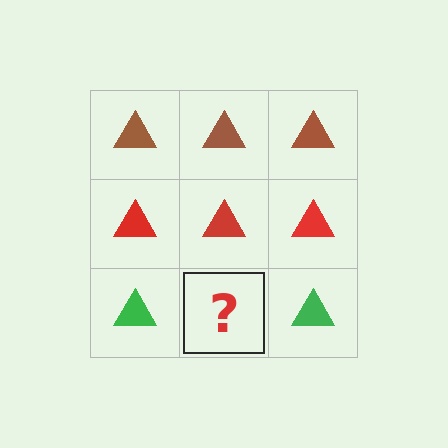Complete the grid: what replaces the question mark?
The question mark should be replaced with a green triangle.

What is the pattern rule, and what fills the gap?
The rule is that each row has a consistent color. The gap should be filled with a green triangle.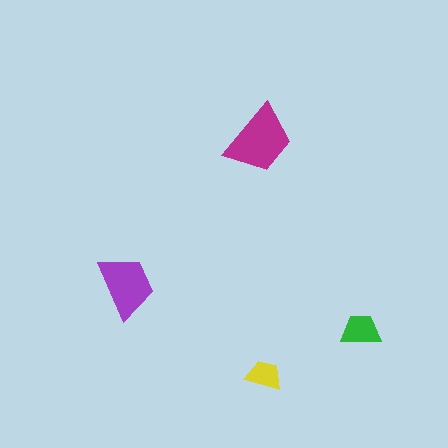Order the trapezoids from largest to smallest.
the magenta one, the purple one, the green one, the yellow one.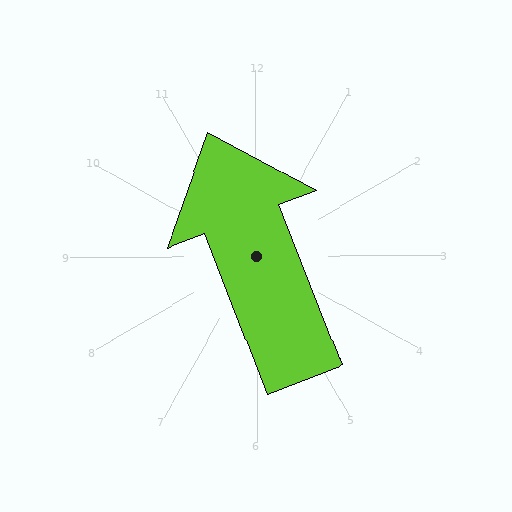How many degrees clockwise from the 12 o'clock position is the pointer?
Approximately 339 degrees.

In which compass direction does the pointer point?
North.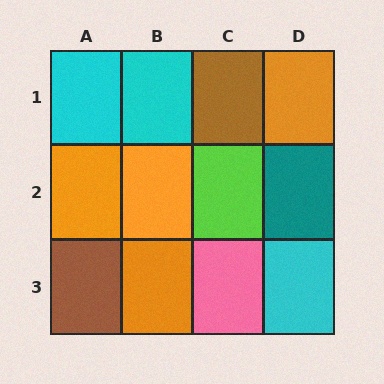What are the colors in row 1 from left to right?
Cyan, cyan, brown, orange.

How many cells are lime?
1 cell is lime.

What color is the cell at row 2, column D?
Teal.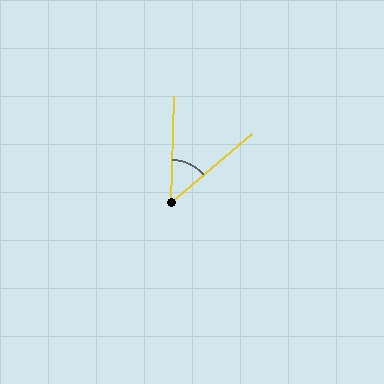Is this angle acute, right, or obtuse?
It is acute.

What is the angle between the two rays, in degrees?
Approximately 48 degrees.